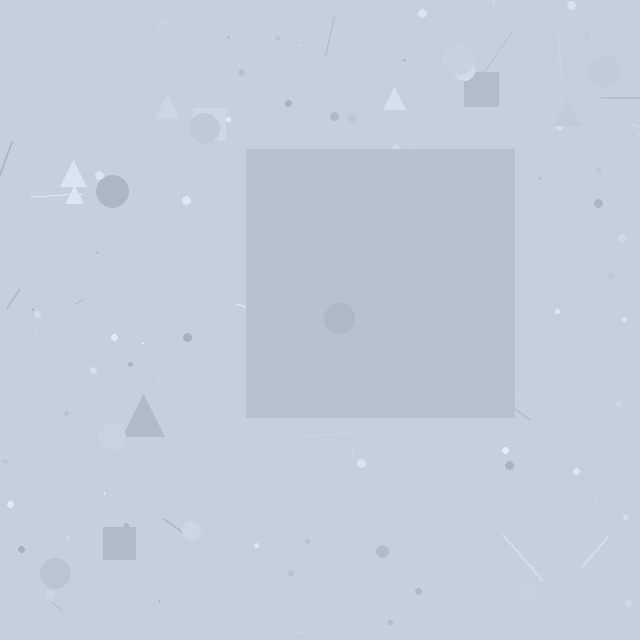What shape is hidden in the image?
A square is hidden in the image.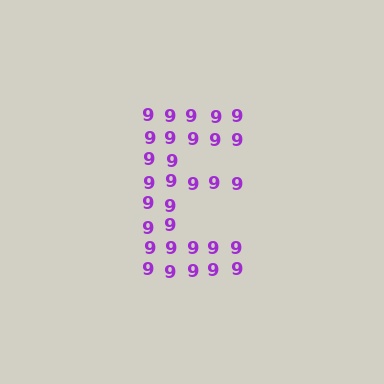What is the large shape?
The large shape is the letter E.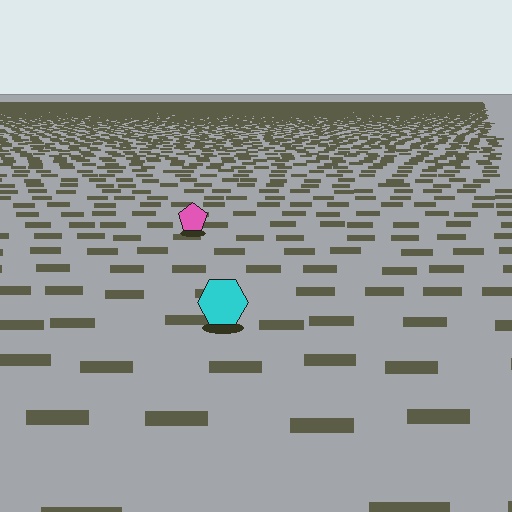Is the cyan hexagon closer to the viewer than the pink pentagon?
Yes. The cyan hexagon is closer — you can tell from the texture gradient: the ground texture is coarser near it.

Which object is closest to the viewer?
The cyan hexagon is closest. The texture marks near it are larger and more spread out.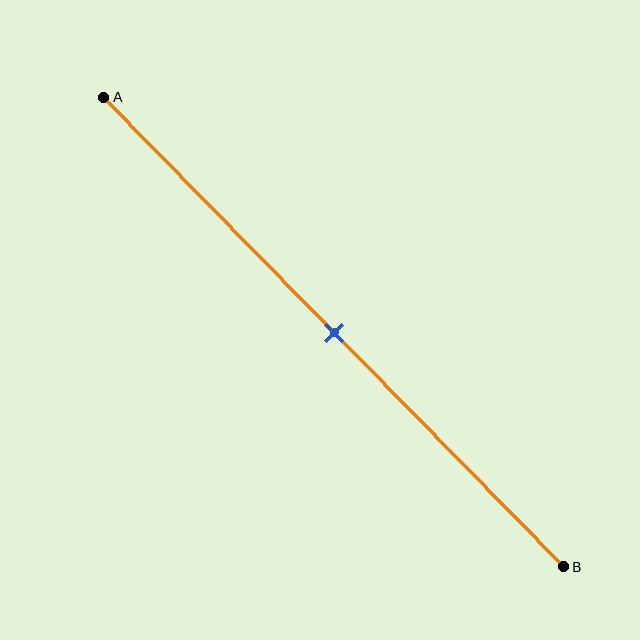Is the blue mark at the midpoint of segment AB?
Yes, the mark is approximately at the midpoint.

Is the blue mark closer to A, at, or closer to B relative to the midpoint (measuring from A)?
The blue mark is approximately at the midpoint of segment AB.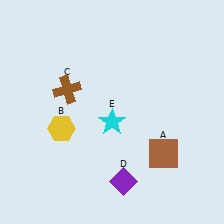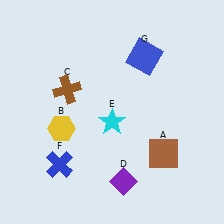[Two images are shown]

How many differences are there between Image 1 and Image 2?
There are 2 differences between the two images.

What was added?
A blue cross (F), a blue square (G) were added in Image 2.